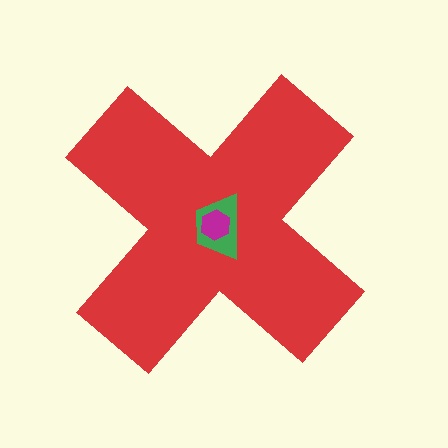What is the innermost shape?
The magenta hexagon.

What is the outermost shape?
The red cross.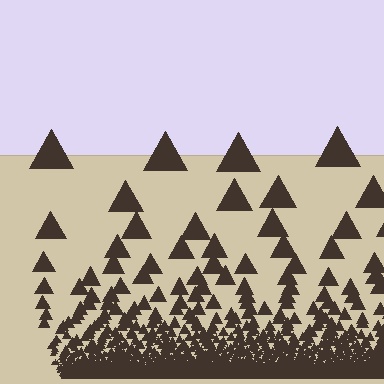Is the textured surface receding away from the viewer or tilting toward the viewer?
The surface appears to tilt toward the viewer. Texture elements get larger and sparser toward the top.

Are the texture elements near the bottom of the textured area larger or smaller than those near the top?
Smaller. The gradient is inverted — elements near the bottom are smaller and denser.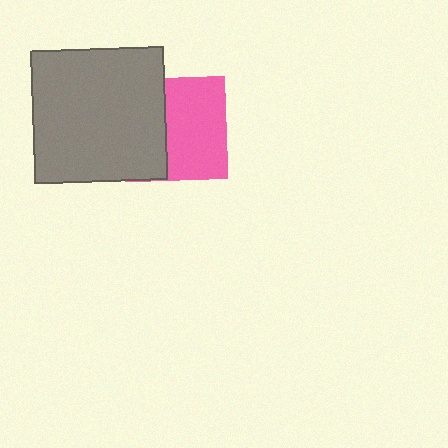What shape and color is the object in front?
The object in front is a gray square.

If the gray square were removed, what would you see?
You would see the complete pink square.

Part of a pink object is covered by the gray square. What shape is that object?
It is a square.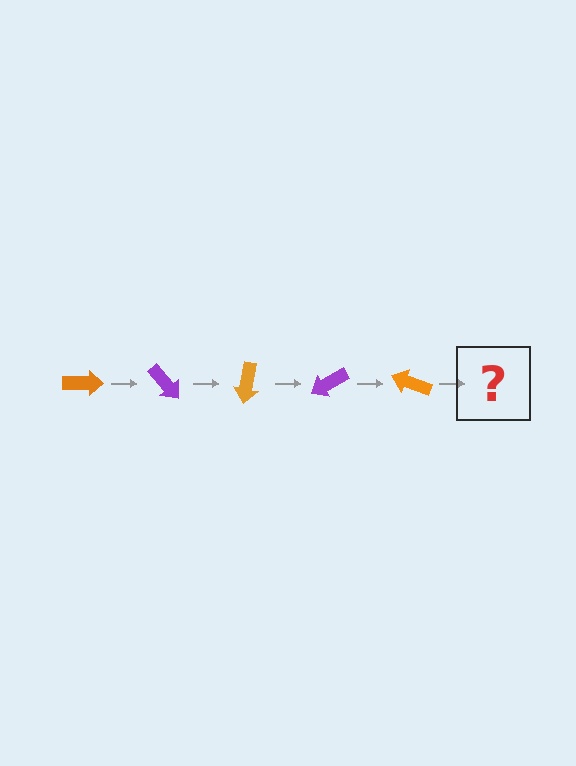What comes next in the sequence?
The next element should be a purple arrow, rotated 250 degrees from the start.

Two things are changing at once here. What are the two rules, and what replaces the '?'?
The two rules are that it rotates 50 degrees each step and the color cycles through orange and purple. The '?' should be a purple arrow, rotated 250 degrees from the start.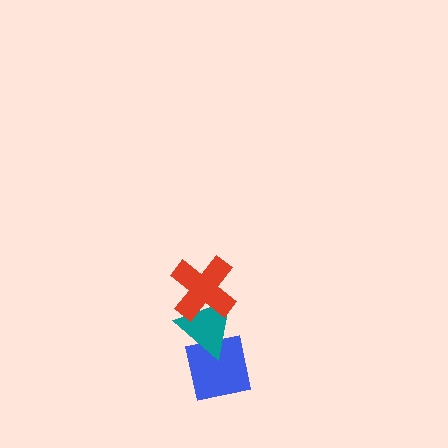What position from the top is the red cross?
The red cross is 1st from the top.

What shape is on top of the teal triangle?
The red cross is on top of the teal triangle.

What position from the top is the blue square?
The blue square is 3rd from the top.